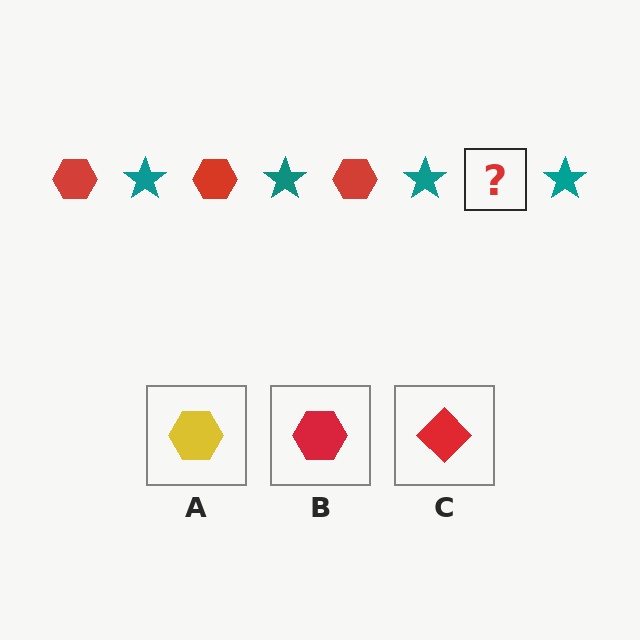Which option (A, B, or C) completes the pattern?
B.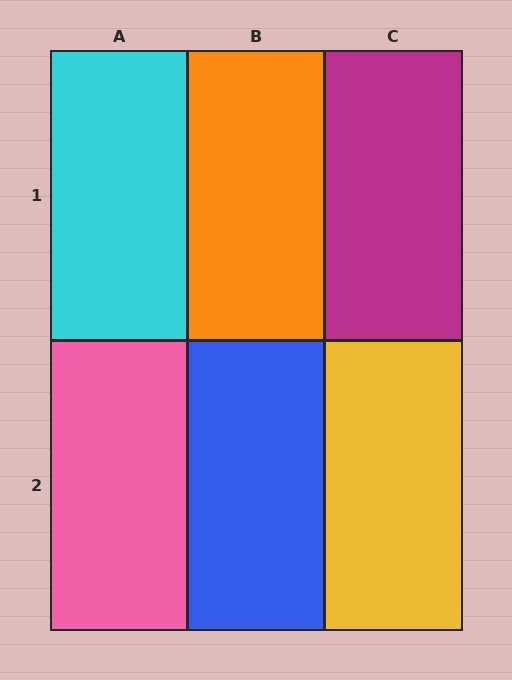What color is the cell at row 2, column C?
Yellow.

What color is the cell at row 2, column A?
Pink.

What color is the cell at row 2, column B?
Blue.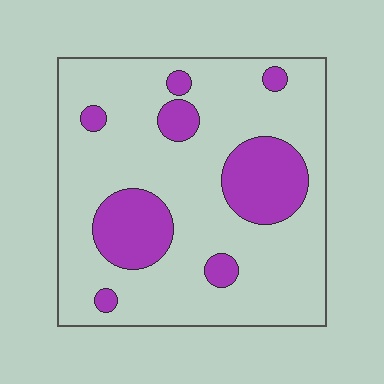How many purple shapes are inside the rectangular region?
8.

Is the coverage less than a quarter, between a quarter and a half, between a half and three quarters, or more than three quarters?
Less than a quarter.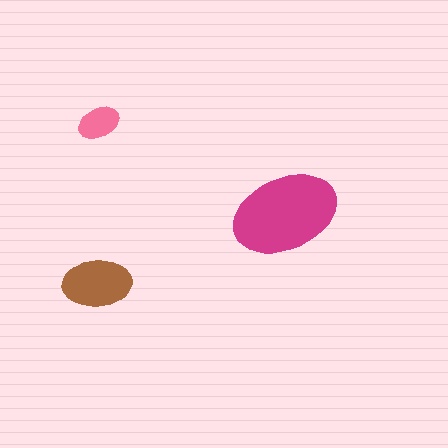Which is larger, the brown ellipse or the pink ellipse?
The brown one.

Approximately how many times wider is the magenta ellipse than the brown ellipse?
About 1.5 times wider.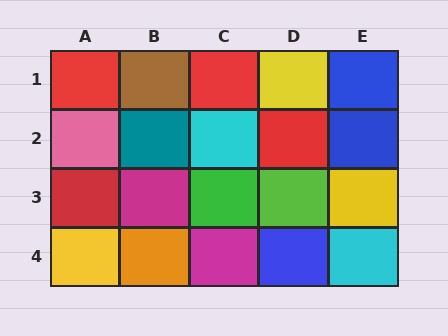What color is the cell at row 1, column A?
Red.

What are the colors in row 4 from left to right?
Yellow, orange, magenta, blue, cyan.